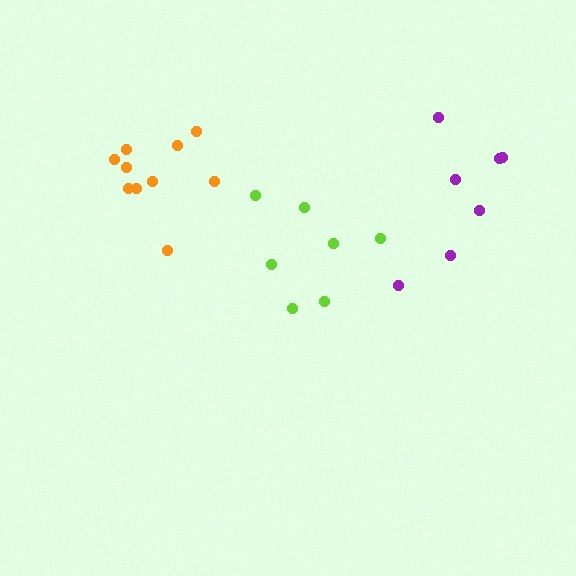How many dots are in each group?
Group 1: 7 dots, Group 2: 7 dots, Group 3: 10 dots (24 total).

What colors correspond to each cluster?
The clusters are colored: purple, lime, orange.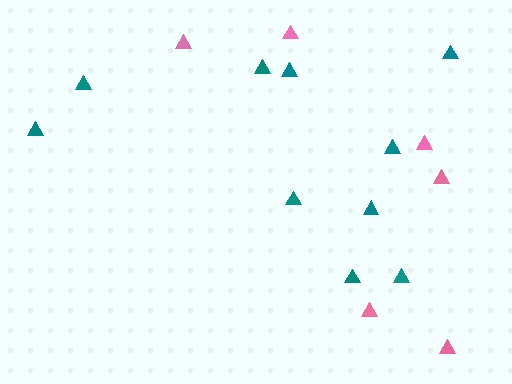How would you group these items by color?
There are 2 groups: one group of pink triangles (6) and one group of teal triangles (10).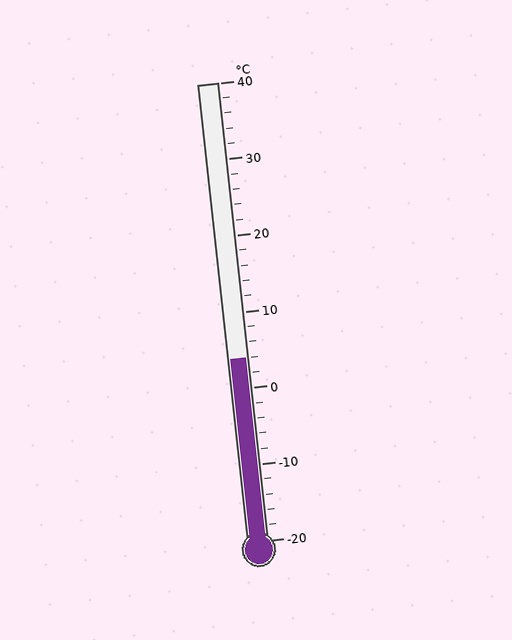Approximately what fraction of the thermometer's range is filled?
The thermometer is filled to approximately 40% of its range.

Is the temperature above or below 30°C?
The temperature is below 30°C.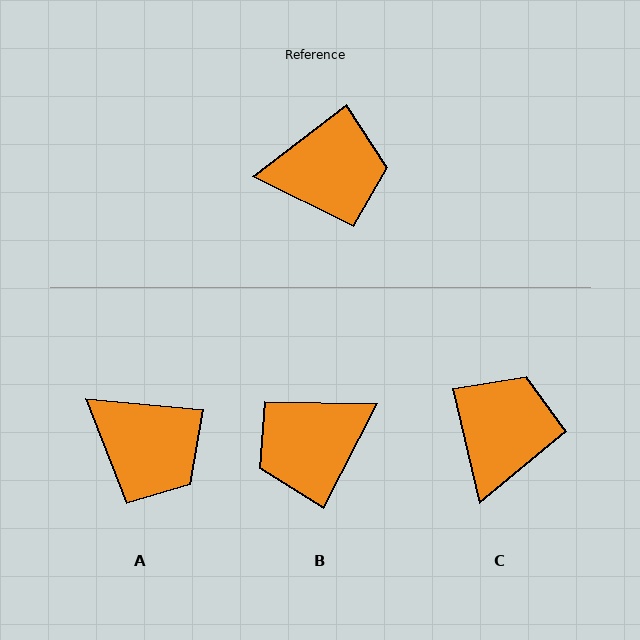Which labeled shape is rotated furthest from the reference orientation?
B, about 155 degrees away.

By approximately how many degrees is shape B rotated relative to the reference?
Approximately 155 degrees clockwise.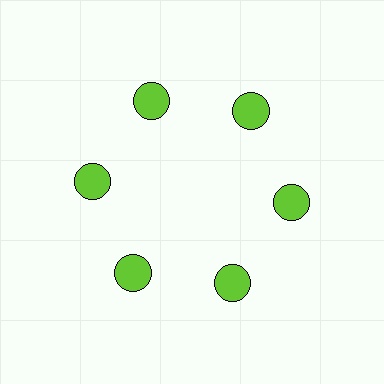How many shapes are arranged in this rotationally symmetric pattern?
There are 6 shapes, arranged in 6 groups of 1.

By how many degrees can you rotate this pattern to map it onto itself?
The pattern maps onto itself every 60 degrees of rotation.